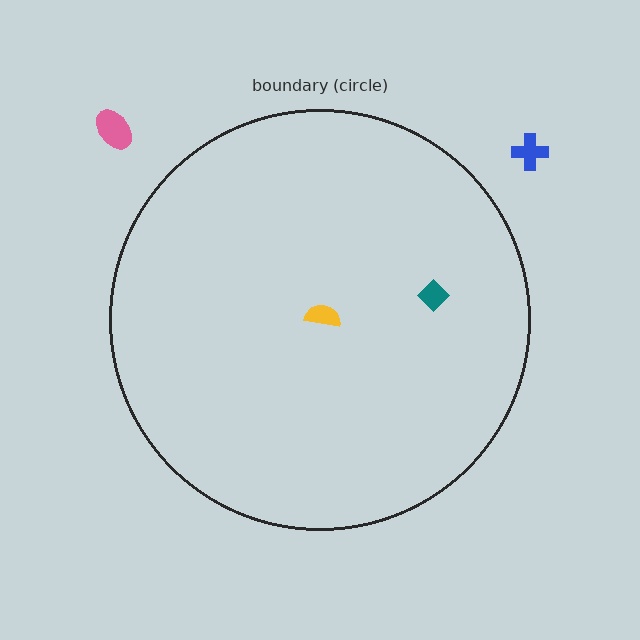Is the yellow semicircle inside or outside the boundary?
Inside.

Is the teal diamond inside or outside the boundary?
Inside.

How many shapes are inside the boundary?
2 inside, 2 outside.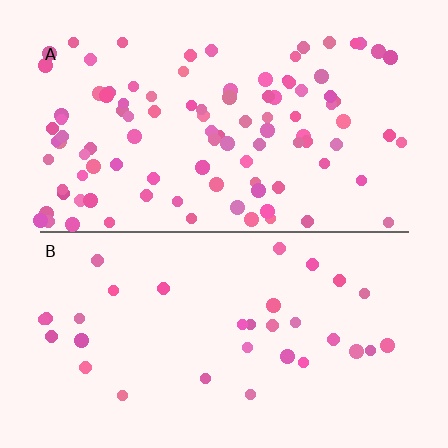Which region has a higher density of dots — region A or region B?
A (the top).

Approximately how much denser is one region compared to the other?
Approximately 3.2× — region A over region B.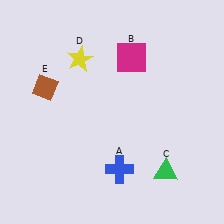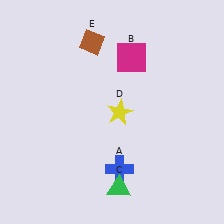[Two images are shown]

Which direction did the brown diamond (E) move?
The brown diamond (E) moved right.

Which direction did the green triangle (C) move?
The green triangle (C) moved left.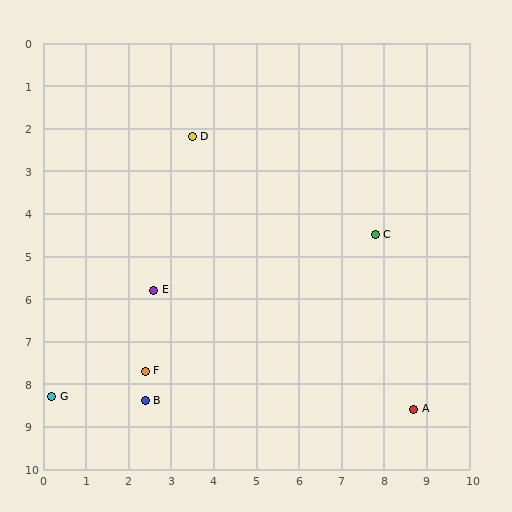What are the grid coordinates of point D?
Point D is at approximately (3.5, 2.2).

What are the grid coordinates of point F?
Point F is at approximately (2.4, 7.7).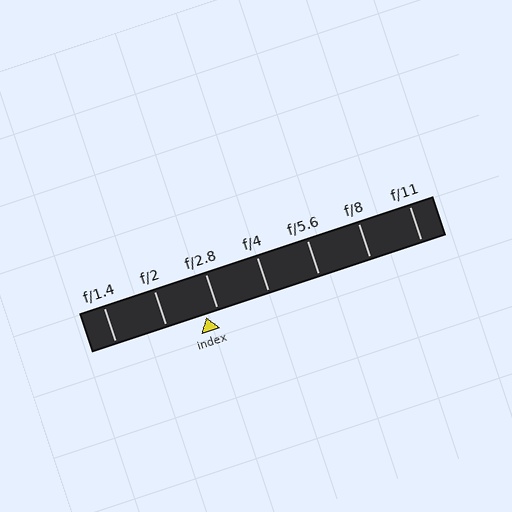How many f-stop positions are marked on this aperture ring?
There are 7 f-stop positions marked.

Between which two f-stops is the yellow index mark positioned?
The index mark is between f/2 and f/2.8.